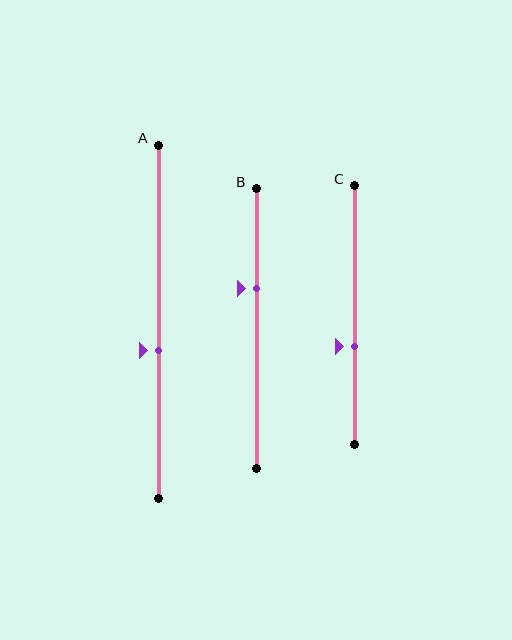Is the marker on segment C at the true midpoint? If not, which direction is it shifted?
No, the marker on segment C is shifted downward by about 12% of the segment length.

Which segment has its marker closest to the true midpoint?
Segment A has its marker closest to the true midpoint.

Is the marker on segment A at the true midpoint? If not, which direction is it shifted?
No, the marker on segment A is shifted downward by about 8% of the segment length.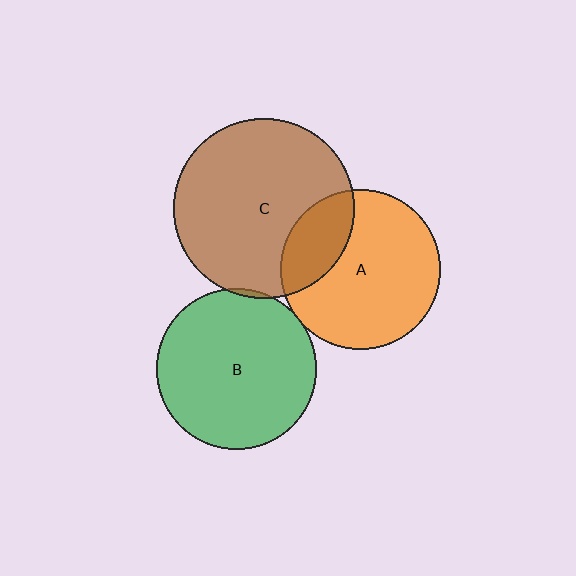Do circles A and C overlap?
Yes.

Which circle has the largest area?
Circle C (brown).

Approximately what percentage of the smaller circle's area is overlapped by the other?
Approximately 25%.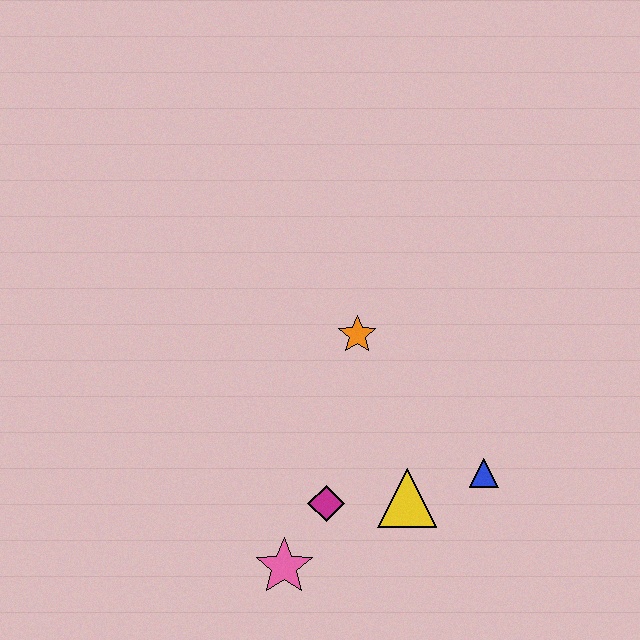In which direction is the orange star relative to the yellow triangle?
The orange star is above the yellow triangle.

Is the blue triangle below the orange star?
Yes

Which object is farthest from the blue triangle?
The pink star is farthest from the blue triangle.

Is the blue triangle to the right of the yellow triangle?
Yes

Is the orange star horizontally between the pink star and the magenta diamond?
No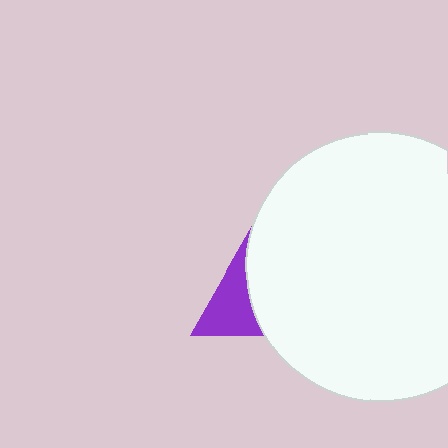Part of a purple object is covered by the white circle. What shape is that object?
It is a triangle.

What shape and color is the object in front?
The object in front is a white circle.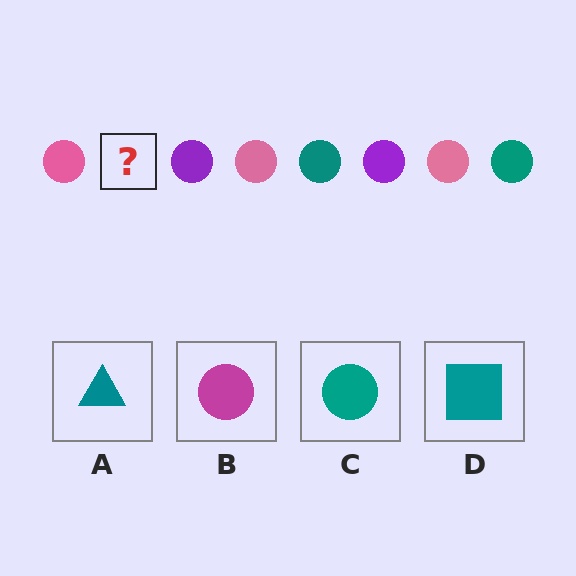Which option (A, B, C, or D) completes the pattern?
C.